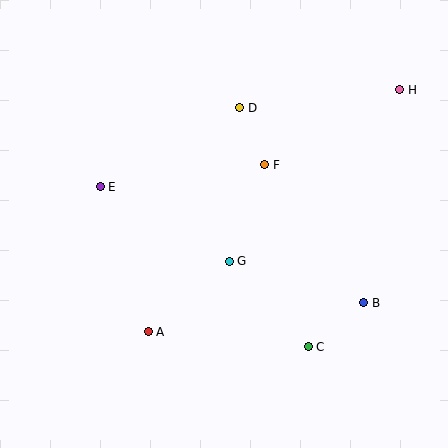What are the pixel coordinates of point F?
Point F is at (265, 165).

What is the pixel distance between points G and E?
The distance between G and E is 149 pixels.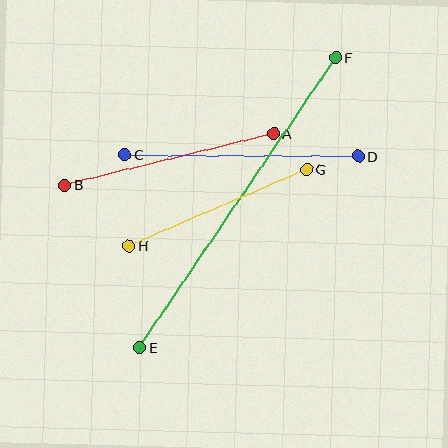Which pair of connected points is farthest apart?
Points E and F are farthest apart.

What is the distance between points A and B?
The distance is approximately 215 pixels.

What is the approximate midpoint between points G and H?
The midpoint is at approximately (218, 208) pixels.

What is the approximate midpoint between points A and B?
The midpoint is at approximately (169, 159) pixels.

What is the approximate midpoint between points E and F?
The midpoint is at approximately (237, 202) pixels.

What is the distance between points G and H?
The distance is approximately 193 pixels.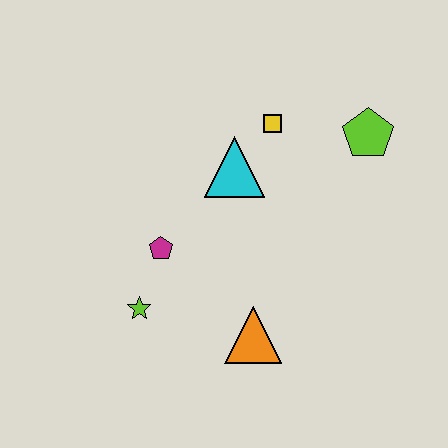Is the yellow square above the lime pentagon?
Yes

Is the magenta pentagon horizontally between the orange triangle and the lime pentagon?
No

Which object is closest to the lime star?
The magenta pentagon is closest to the lime star.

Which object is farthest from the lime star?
The lime pentagon is farthest from the lime star.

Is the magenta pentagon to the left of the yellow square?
Yes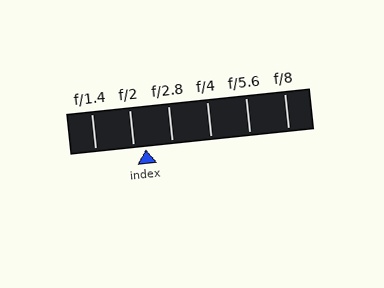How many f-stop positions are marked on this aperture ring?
There are 6 f-stop positions marked.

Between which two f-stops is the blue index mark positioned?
The index mark is between f/2 and f/2.8.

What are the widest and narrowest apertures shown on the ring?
The widest aperture shown is f/1.4 and the narrowest is f/8.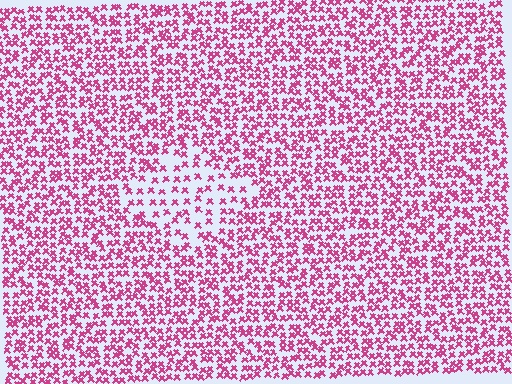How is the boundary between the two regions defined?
The boundary is defined by a change in element density (approximately 2.0x ratio). All elements are the same color, size, and shape.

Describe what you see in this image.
The image contains small magenta elements arranged at two different densities. A diamond-shaped region is visible where the elements are less densely packed than the surrounding area.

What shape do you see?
I see a diamond.